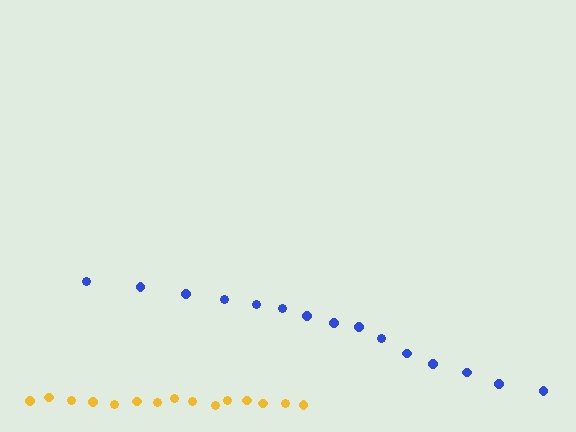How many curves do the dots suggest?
There are 2 distinct paths.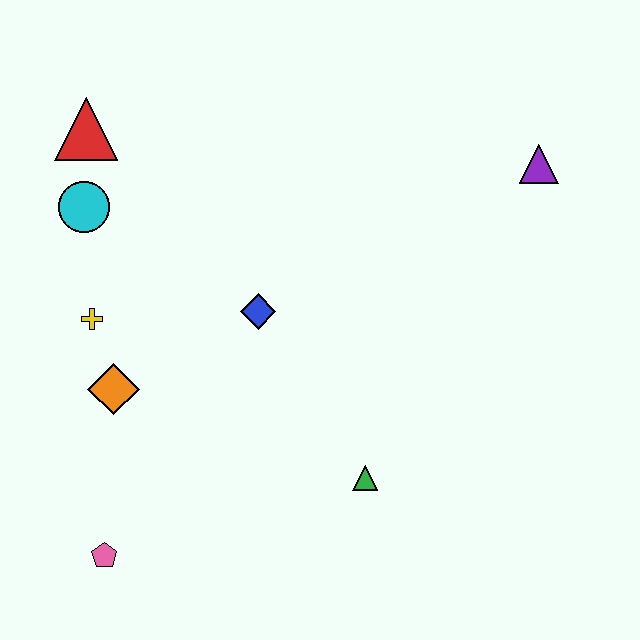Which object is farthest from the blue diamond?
The purple triangle is farthest from the blue diamond.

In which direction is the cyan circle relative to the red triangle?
The cyan circle is below the red triangle.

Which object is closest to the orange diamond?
The yellow cross is closest to the orange diamond.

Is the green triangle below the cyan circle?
Yes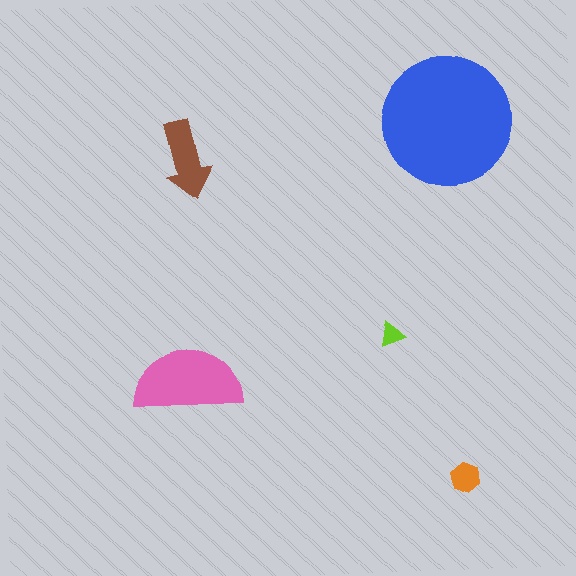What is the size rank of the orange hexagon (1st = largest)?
4th.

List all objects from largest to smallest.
The blue circle, the pink semicircle, the brown arrow, the orange hexagon, the lime triangle.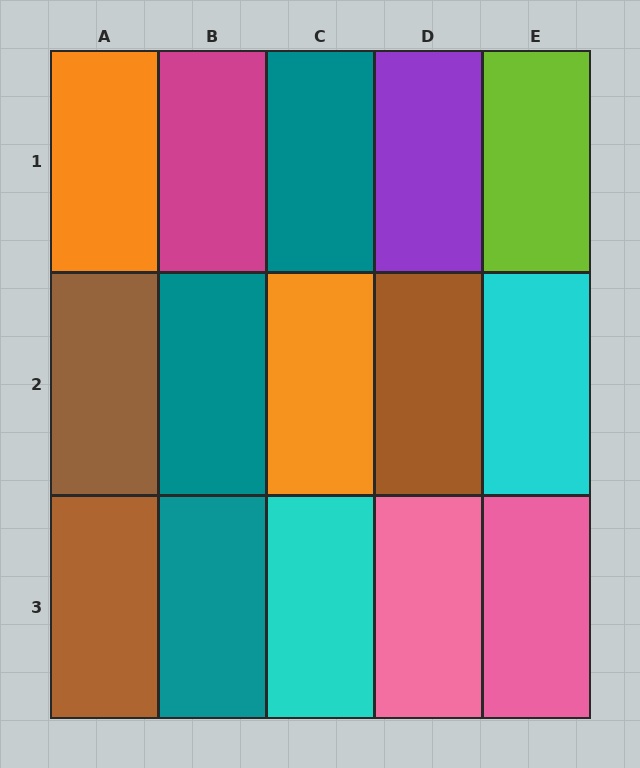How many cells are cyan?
2 cells are cyan.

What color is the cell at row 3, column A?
Brown.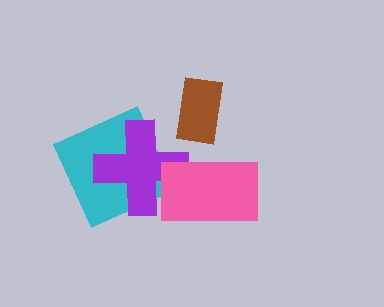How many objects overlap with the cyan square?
1 object overlaps with the cyan square.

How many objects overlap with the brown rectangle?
0 objects overlap with the brown rectangle.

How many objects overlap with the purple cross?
2 objects overlap with the purple cross.